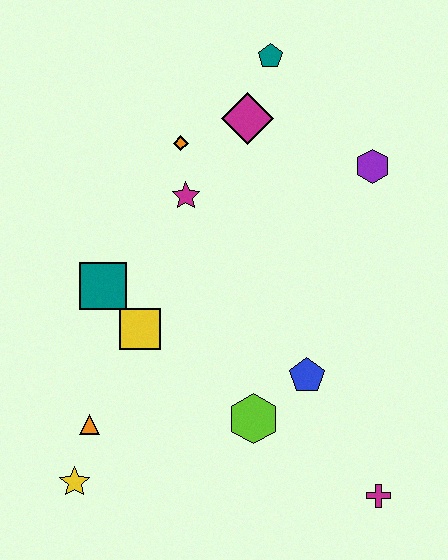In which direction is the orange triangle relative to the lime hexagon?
The orange triangle is to the left of the lime hexagon.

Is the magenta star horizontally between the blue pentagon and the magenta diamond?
No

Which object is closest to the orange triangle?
The yellow star is closest to the orange triangle.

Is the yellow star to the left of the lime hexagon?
Yes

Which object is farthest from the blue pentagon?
The teal pentagon is farthest from the blue pentagon.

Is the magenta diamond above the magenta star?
Yes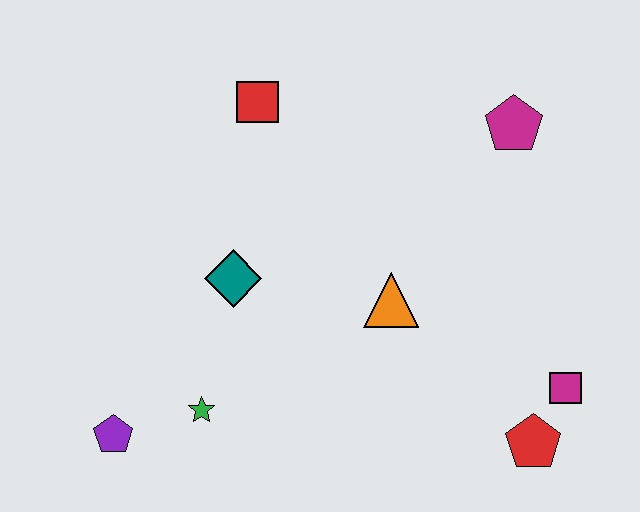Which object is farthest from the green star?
The magenta pentagon is farthest from the green star.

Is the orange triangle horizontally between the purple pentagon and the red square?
No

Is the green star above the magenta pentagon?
No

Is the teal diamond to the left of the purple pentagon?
No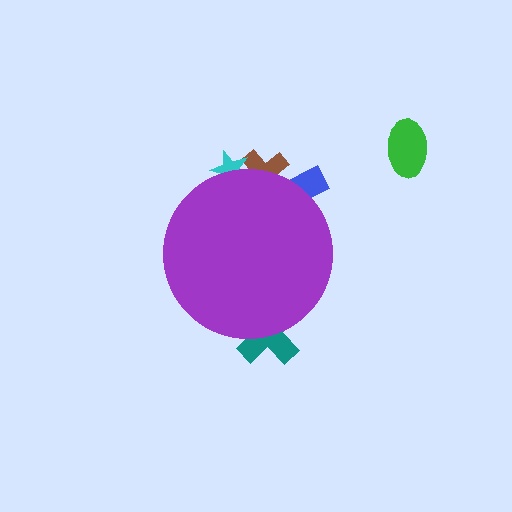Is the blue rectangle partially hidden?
Yes, the blue rectangle is partially hidden behind the purple circle.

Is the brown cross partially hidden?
Yes, the brown cross is partially hidden behind the purple circle.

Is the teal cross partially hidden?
Yes, the teal cross is partially hidden behind the purple circle.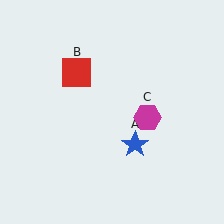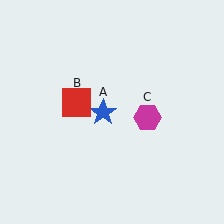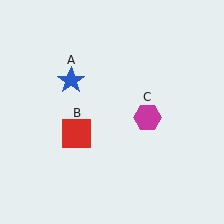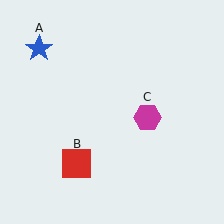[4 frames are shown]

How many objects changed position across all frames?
2 objects changed position: blue star (object A), red square (object B).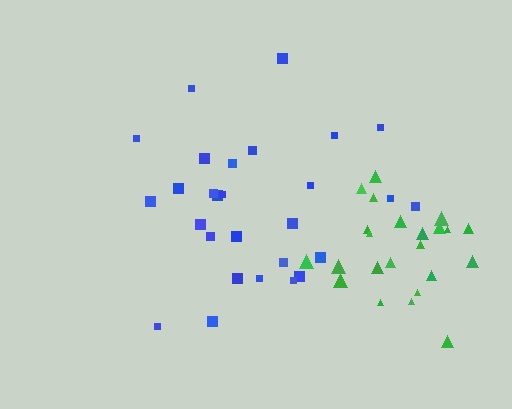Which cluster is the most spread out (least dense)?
Blue.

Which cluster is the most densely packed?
Green.